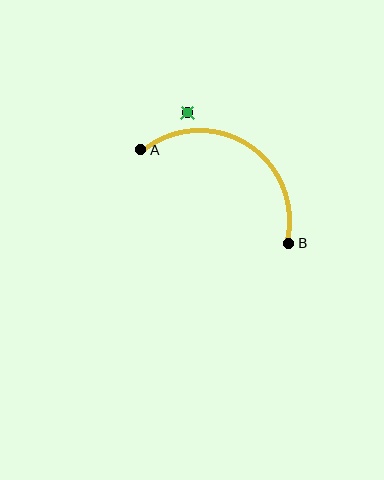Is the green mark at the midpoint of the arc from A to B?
No — the green mark does not lie on the arc at all. It sits slightly outside the curve.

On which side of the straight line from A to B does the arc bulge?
The arc bulges above the straight line connecting A and B.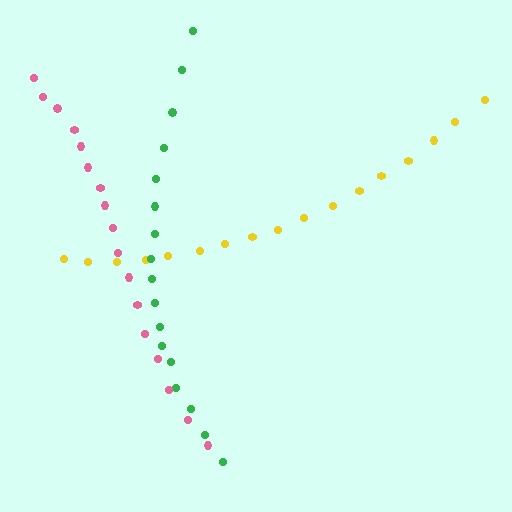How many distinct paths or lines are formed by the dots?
There are 3 distinct paths.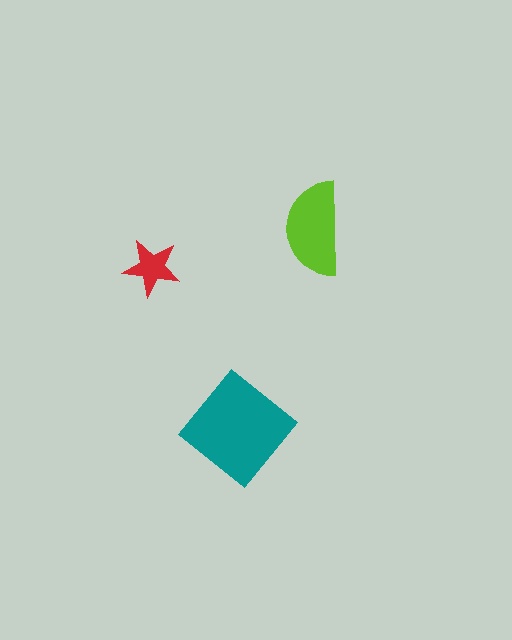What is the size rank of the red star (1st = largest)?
3rd.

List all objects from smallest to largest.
The red star, the lime semicircle, the teal diamond.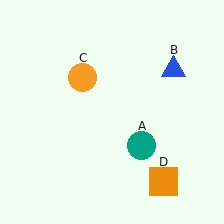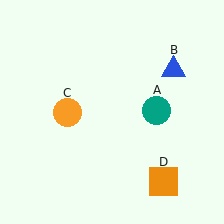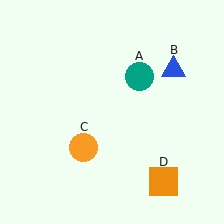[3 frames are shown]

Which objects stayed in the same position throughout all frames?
Blue triangle (object B) and orange square (object D) remained stationary.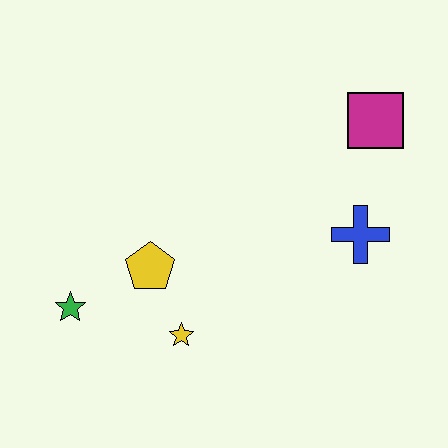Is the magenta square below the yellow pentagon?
No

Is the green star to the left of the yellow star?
Yes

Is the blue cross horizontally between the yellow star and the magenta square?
Yes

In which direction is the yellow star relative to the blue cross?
The yellow star is to the left of the blue cross.